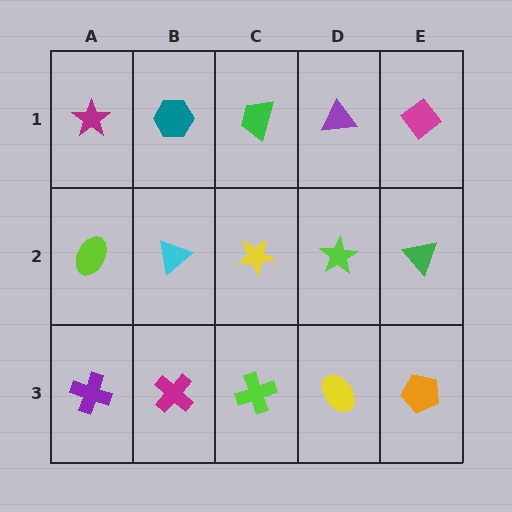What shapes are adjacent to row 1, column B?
A cyan triangle (row 2, column B), a magenta star (row 1, column A), a green trapezoid (row 1, column C).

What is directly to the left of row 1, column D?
A green trapezoid.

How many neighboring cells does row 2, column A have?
3.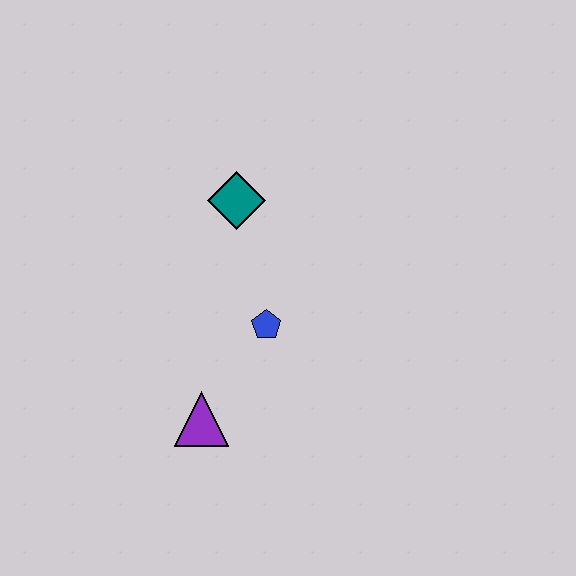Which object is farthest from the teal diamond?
The purple triangle is farthest from the teal diamond.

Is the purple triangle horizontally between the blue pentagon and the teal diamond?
No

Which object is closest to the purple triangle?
The blue pentagon is closest to the purple triangle.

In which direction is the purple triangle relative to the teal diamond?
The purple triangle is below the teal diamond.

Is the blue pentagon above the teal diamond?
No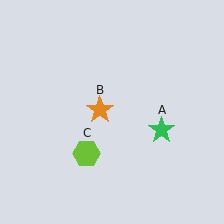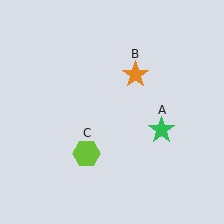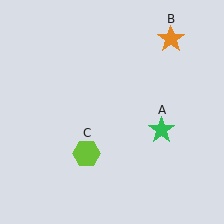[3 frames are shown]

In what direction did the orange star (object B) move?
The orange star (object B) moved up and to the right.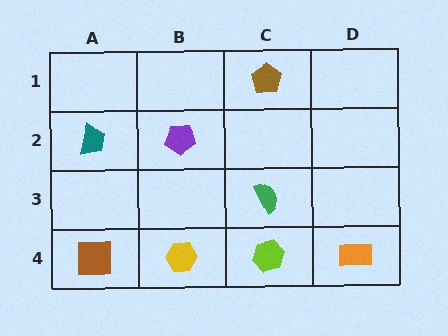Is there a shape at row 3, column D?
No, that cell is empty.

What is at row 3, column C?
A green semicircle.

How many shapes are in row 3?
1 shape.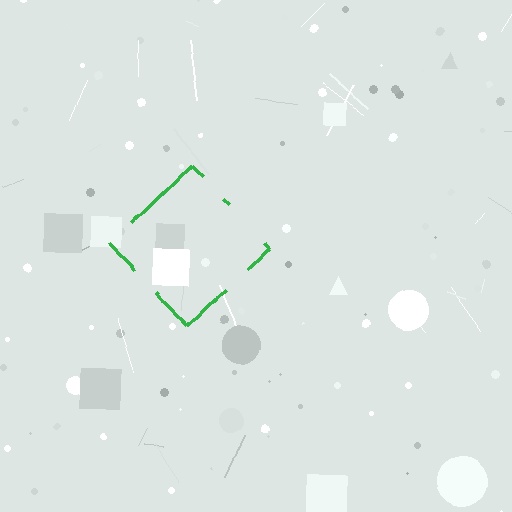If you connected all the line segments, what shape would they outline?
They would outline a diamond.